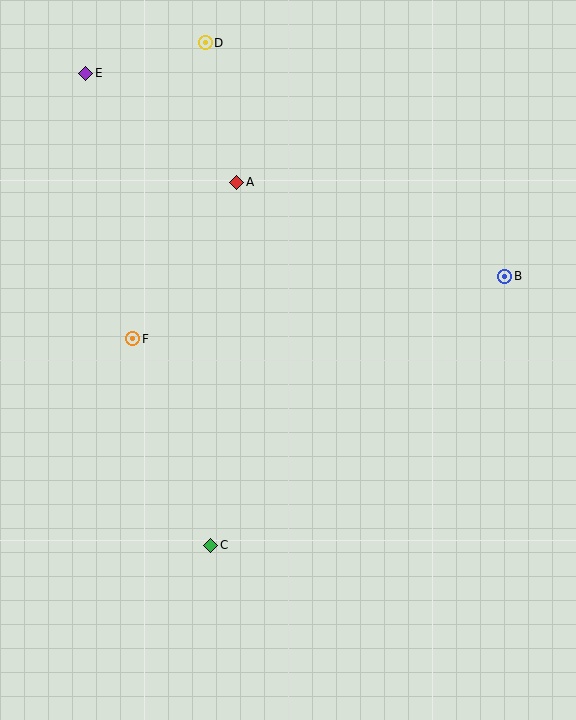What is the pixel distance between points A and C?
The distance between A and C is 364 pixels.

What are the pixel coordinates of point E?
Point E is at (86, 73).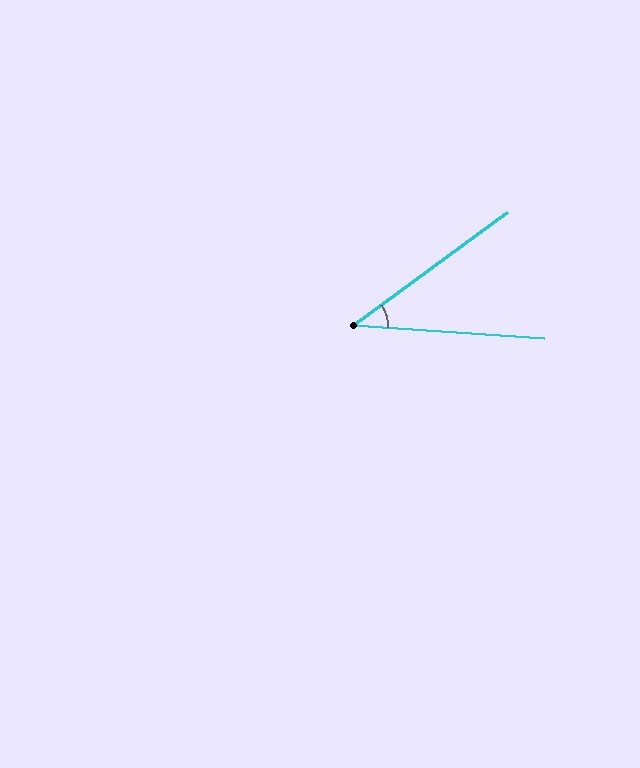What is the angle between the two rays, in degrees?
Approximately 40 degrees.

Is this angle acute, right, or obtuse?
It is acute.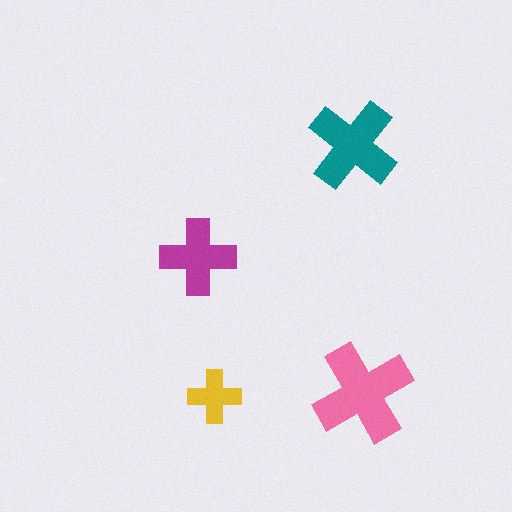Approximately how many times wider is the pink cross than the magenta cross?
About 1.5 times wider.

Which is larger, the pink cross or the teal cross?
The pink one.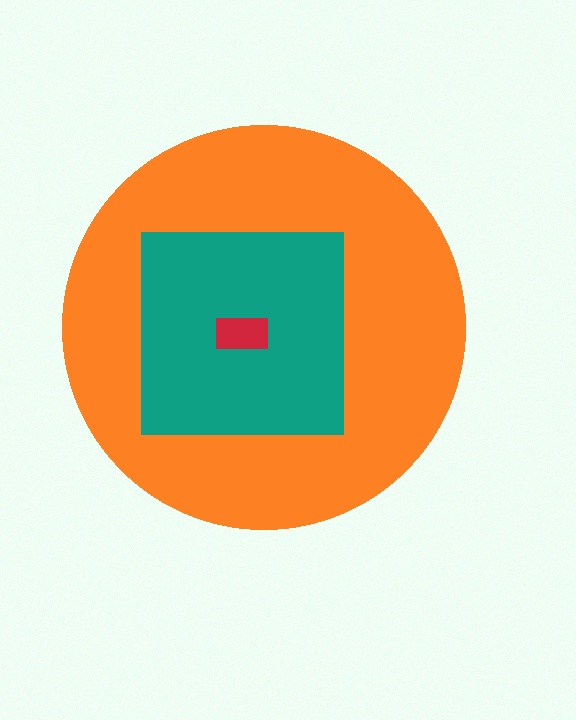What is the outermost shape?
The orange circle.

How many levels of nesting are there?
3.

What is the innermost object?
The red rectangle.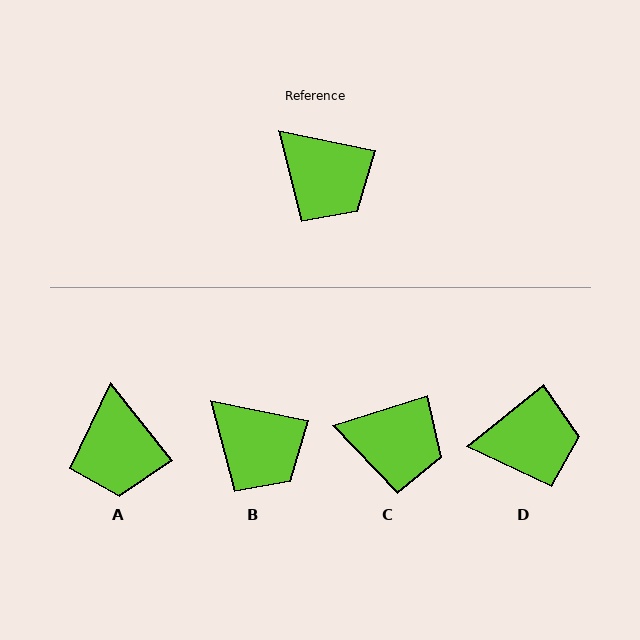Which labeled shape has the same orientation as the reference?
B.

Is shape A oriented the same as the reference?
No, it is off by about 40 degrees.